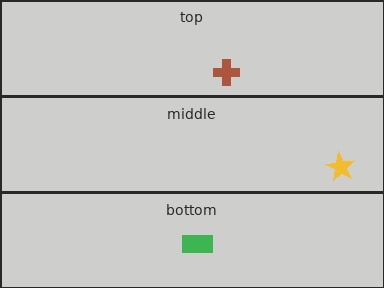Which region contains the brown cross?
The top region.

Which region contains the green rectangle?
The bottom region.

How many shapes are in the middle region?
1.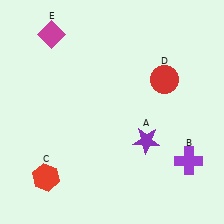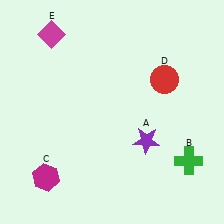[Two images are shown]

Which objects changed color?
B changed from purple to green. C changed from red to magenta.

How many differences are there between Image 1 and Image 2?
There are 2 differences between the two images.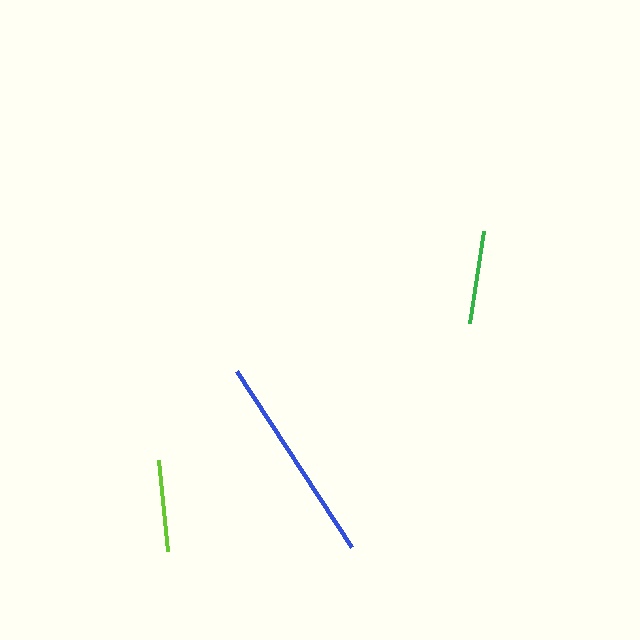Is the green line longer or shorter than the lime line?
The green line is longer than the lime line.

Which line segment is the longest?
The blue line is the longest at approximately 210 pixels.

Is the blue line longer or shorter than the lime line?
The blue line is longer than the lime line.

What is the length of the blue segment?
The blue segment is approximately 210 pixels long.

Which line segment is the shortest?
The lime line is the shortest at approximately 92 pixels.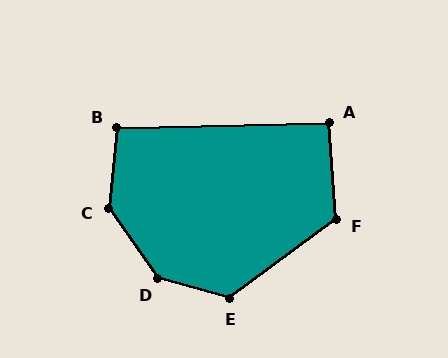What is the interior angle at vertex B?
Approximately 97 degrees (obtuse).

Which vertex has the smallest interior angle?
A, at approximately 93 degrees.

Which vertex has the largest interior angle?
D, at approximately 141 degrees.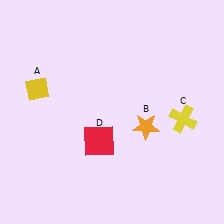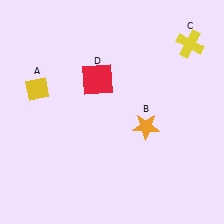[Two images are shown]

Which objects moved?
The objects that moved are: the yellow cross (C), the red square (D).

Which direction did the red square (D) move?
The red square (D) moved up.